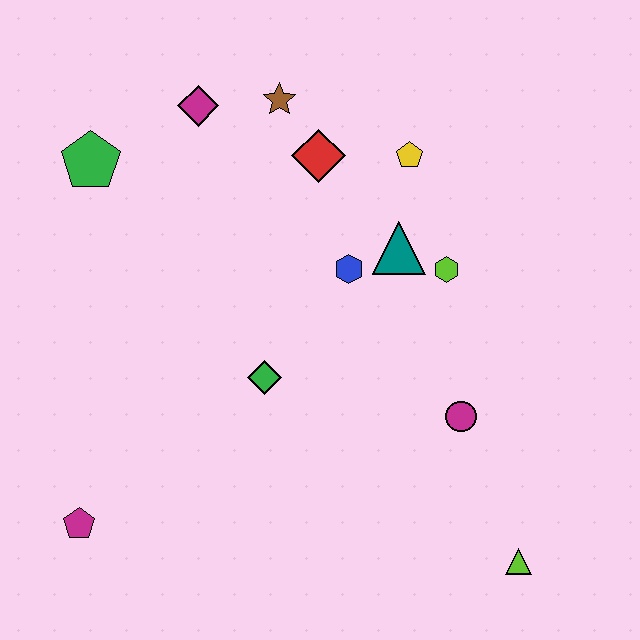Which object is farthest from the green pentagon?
The lime triangle is farthest from the green pentagon.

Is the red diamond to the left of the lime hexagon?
Yes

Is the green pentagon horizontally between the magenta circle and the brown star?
No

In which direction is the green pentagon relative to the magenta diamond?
The green pentagon is to the left of the magenta diamond.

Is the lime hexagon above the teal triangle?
No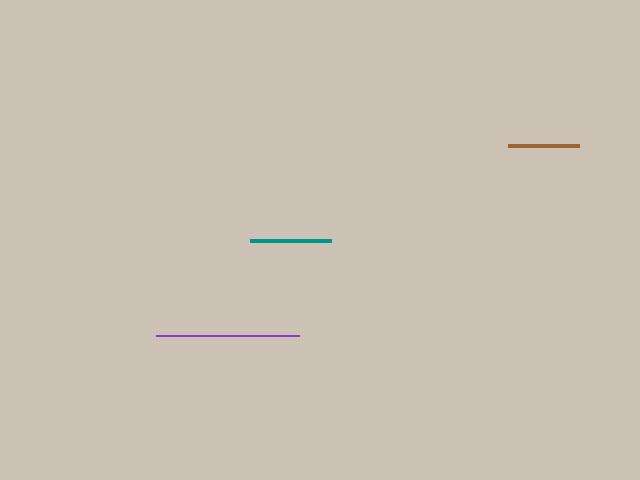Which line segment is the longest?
The purple line is the longest at approximately 143 pixels.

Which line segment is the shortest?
The brown line is the shortest at approximately 71 pixels.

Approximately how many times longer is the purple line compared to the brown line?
The purple line is approximately 2.0 times the length of the brown line.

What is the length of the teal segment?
The teal segment is approximately 81 pixels long.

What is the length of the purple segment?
The purple segment is approximately 143 pixels long.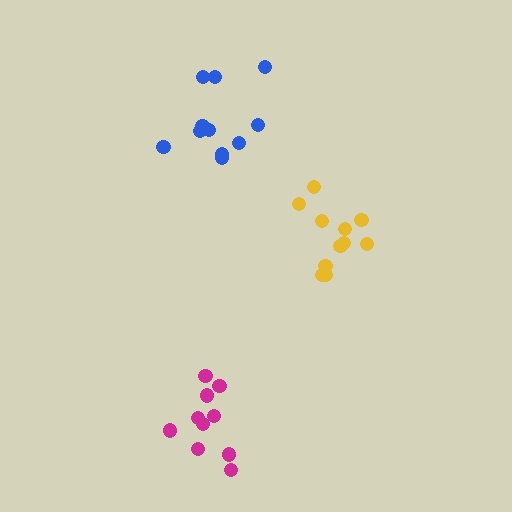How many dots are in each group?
Group 1: 10 dots, Group 2: 11 dots, Group 3: 11 dots (32 total).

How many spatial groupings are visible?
There are 3 spatial groupings.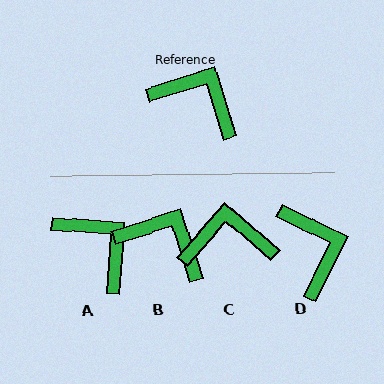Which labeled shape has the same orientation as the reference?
B.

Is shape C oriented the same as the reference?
No, it is off by about 32 degrees.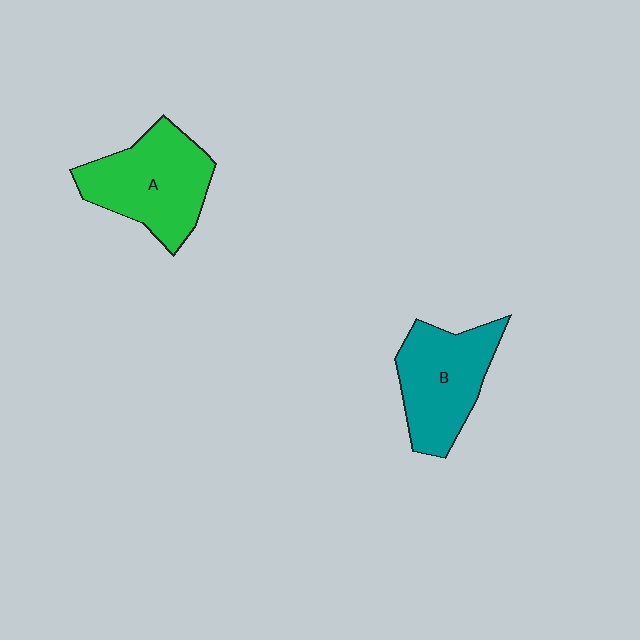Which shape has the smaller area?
Shape B (teal).